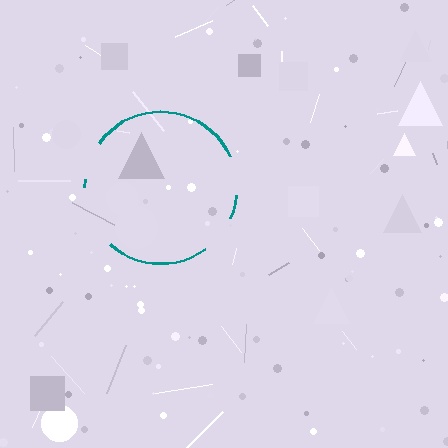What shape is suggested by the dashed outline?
The dashed outline suggests a circle.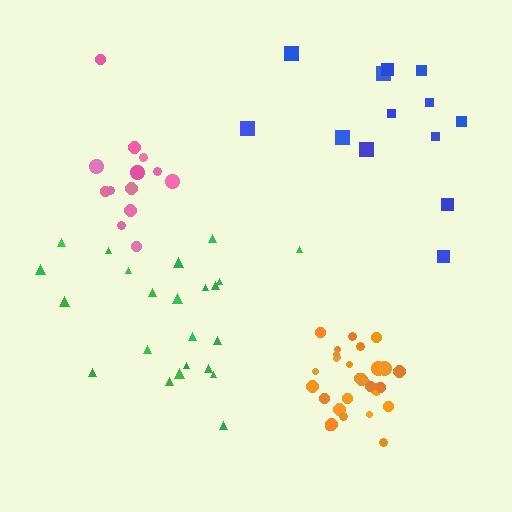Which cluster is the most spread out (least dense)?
Blue.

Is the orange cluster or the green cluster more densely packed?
Orange.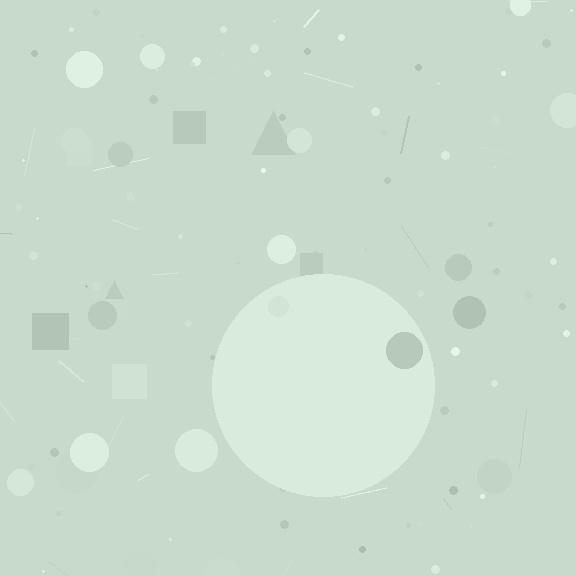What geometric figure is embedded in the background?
A circle is embedded in the background.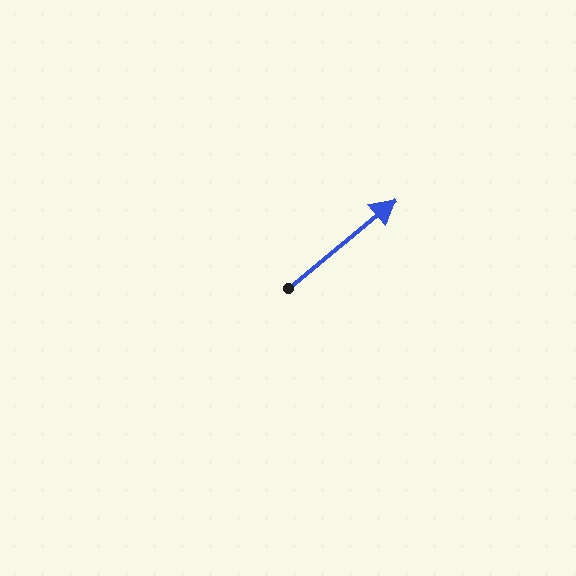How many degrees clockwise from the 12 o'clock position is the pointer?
Approximately 51 degrees.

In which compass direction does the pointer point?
Northeast.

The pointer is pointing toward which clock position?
Roughly 2 o'clock.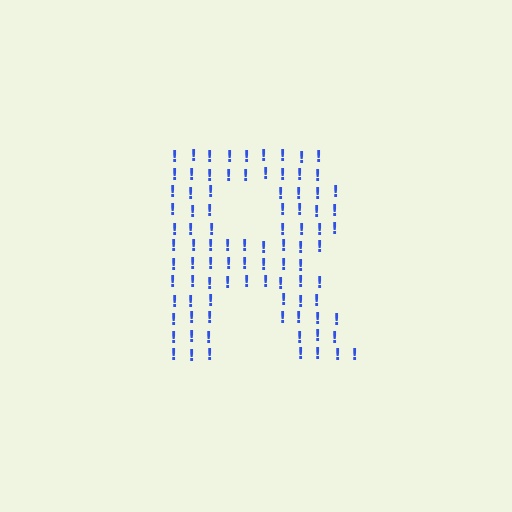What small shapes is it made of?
It is made of small exclamation marks.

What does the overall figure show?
The overall figure shows the letter R.